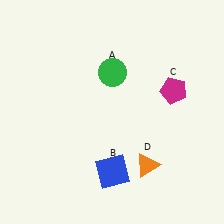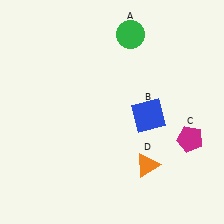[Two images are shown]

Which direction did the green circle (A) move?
The green circle (A) moved up.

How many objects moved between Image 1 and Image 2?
3 objects moved between the two images.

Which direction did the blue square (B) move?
The blue square (B) moved up.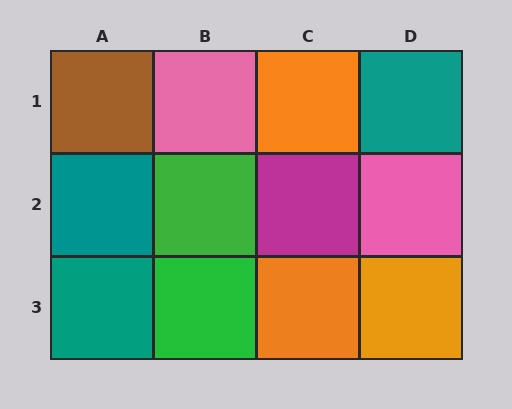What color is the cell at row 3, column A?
Teal.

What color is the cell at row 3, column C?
Orange.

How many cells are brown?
1 cell is brown.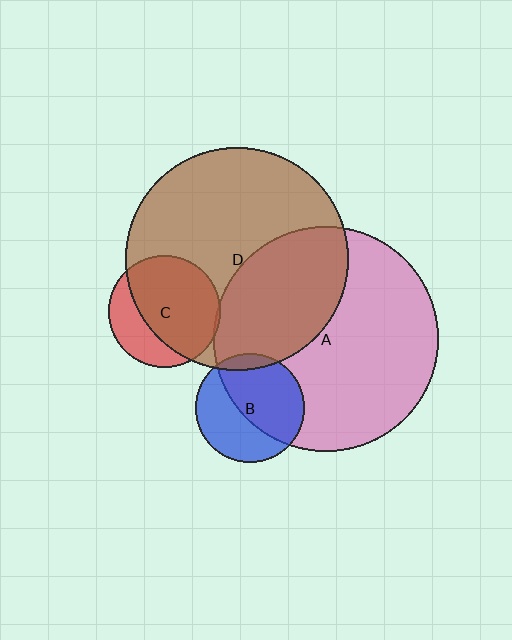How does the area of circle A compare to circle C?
Approximately 4.0 times.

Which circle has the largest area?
Circle A (pink).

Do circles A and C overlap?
Yes.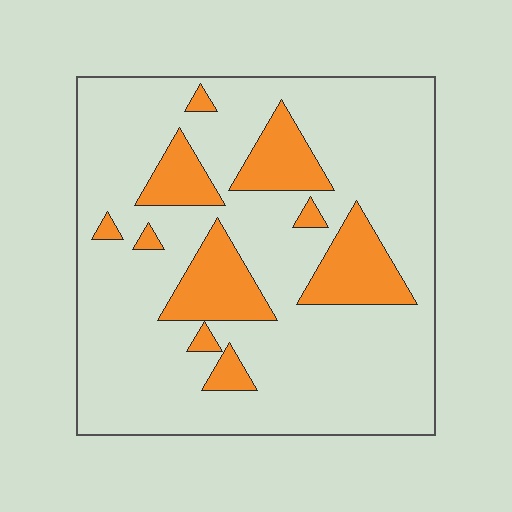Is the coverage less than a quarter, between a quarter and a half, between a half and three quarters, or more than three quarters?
Less than a quarter.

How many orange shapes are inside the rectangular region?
10.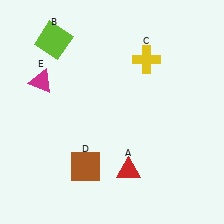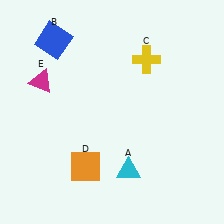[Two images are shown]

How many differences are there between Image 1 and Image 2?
There are 3 differences between the two images.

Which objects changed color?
A changed from red to cyan. B changed from lime to blue. D changed from brown to orange.